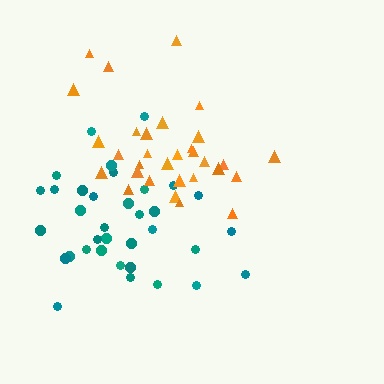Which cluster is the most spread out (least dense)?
Teal.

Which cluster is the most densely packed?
Orange.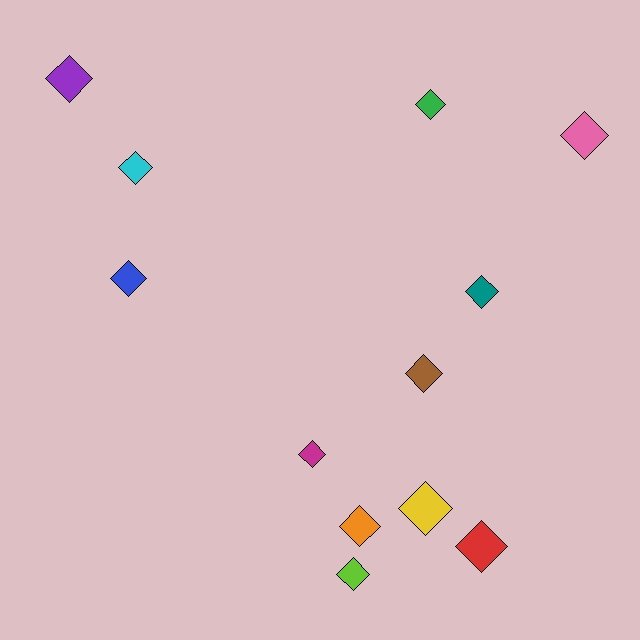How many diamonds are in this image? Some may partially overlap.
There are 12 diamonds.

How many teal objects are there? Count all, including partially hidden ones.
There is 1 teal object.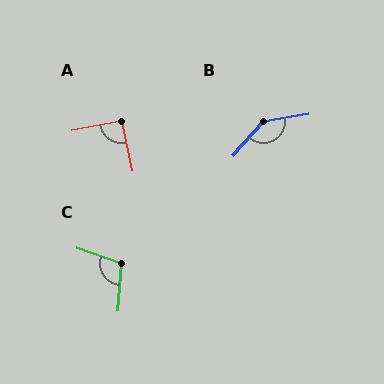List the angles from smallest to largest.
A (91°), C (105°), B (141°).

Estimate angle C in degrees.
Approximately 105 degrees.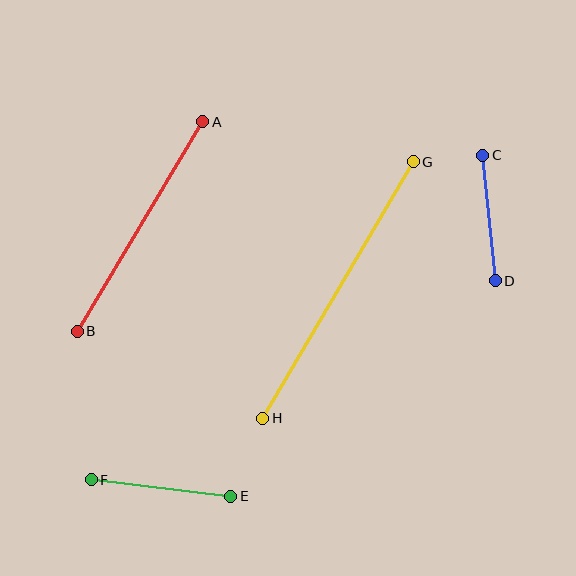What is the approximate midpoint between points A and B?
The midpoint is at approximately (140, 227) pixels.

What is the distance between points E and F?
The distance is approximately 141 pixels.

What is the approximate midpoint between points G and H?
The midpoint is at approximately (338, 290) pixels.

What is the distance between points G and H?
The distance is approximately 298 pixels.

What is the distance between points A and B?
The distance is approximately 244 pixels.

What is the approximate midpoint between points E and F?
The midpoint is at approximately (161, 488) pixels.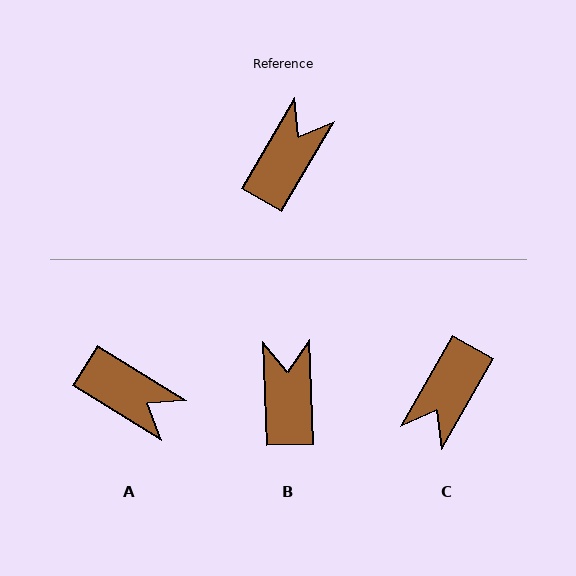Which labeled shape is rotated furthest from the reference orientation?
C, about 179 degrees away.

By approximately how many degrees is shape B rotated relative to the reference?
Approximately 32 degrees counter-clockwise.